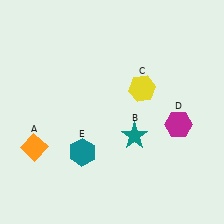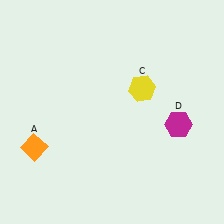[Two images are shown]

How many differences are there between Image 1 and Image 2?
There are 2 differences between the two images.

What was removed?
The teal star (B), the teal hexagon (E) were removed in Image 2.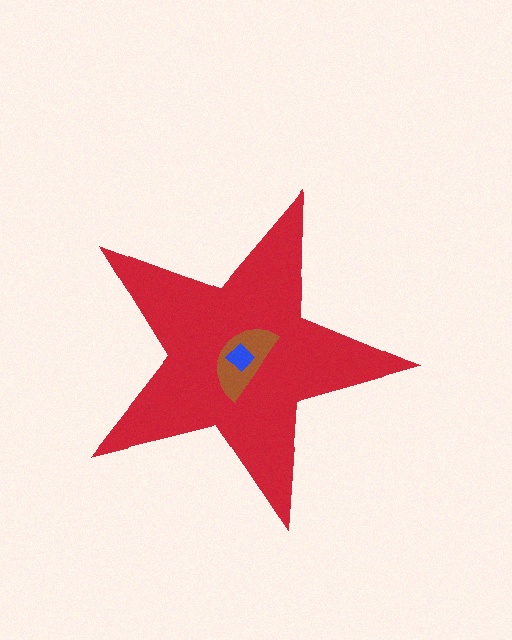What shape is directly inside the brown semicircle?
The blue diamond.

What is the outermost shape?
The red star.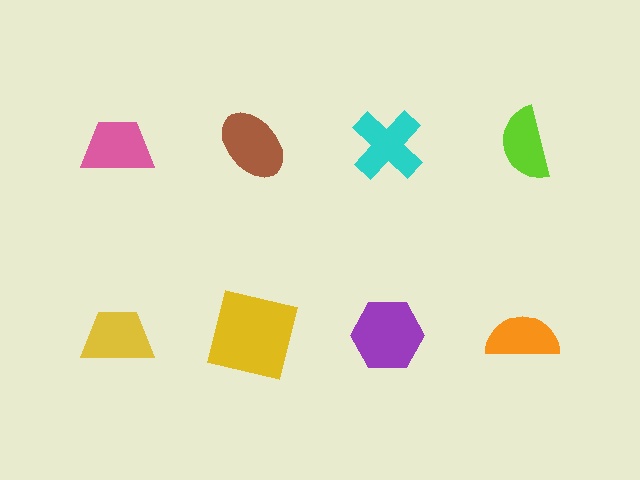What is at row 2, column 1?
A yellow trapezoid.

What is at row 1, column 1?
A pink trapezoid.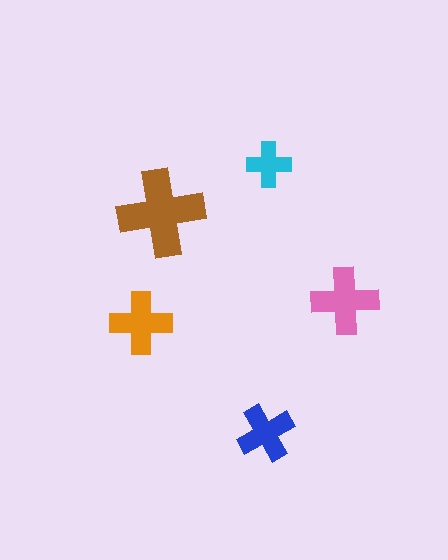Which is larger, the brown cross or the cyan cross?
The brown one.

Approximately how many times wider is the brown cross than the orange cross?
About 1.5 times wider.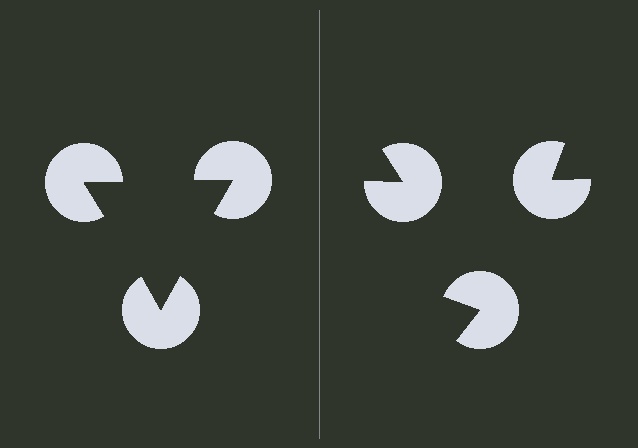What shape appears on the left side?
An illusory triangle.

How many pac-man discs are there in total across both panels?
6 — 3 on each side.